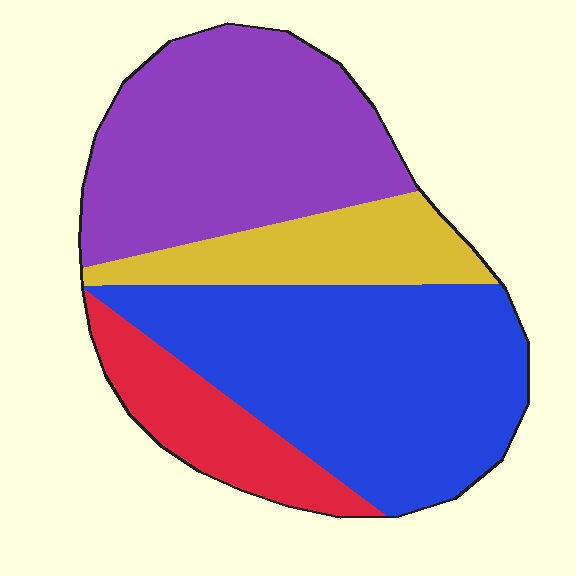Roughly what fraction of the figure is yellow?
Yellow takes up about one eighth (1/8) of the figure.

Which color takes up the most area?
Blue, at roughly 40%.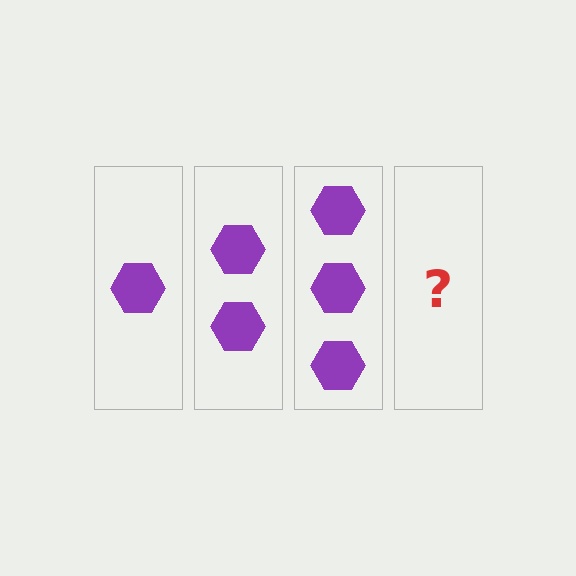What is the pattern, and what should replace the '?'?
The pattern is that each step adds one more hexagon. The '?' should be 4 hexagons.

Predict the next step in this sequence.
The next step is 4 hexagons.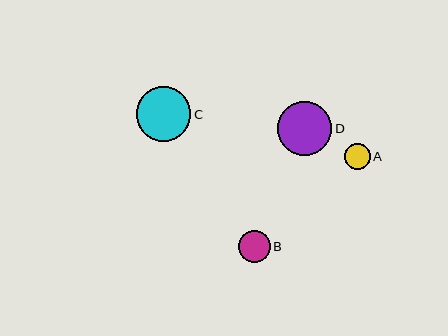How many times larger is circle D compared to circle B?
Circle D is approximately 1.7 times the size of circle B.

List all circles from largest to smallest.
From largest to smallest: C, D, B, A.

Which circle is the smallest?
Circle A is the smallest with a size of approximately 26 pixels.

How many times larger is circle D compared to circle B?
Circle D is approximately 1.7 times the size of circle B.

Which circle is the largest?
Circle C is the largest with a size of approximately 54 pixels.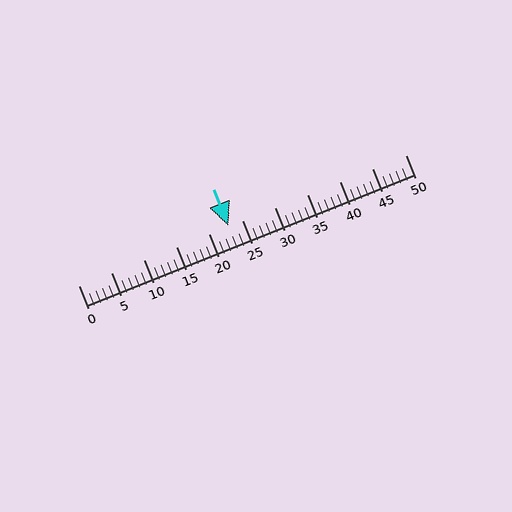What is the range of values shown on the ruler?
The ruler shows values from 0 to 50.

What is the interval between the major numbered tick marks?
The major tick marks are spaced 5 units apart.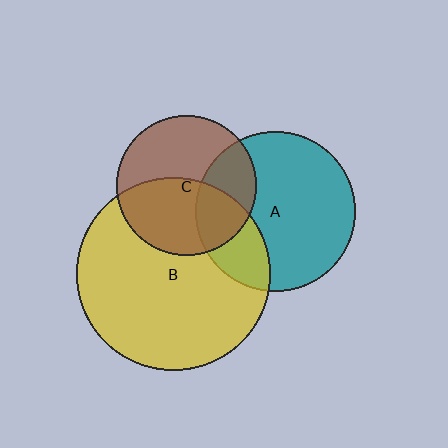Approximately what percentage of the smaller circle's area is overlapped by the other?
Approximately 30%.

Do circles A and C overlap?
Yes.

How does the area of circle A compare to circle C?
Approximately 1.3 times.